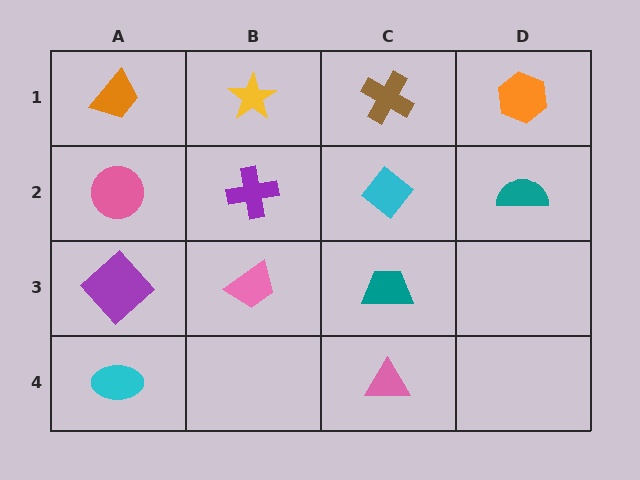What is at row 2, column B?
A purple cross.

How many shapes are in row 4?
2 shapes.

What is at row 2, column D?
A teal semicircle.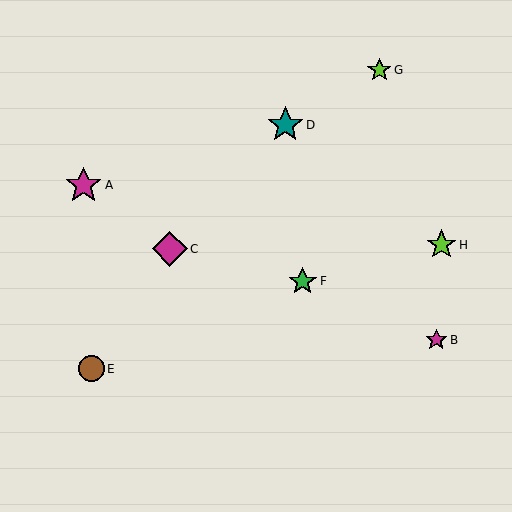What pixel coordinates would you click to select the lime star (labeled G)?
Click at (379, 70) to select the lime star G.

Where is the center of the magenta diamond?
The center of the magenta diamond is at (170, 249).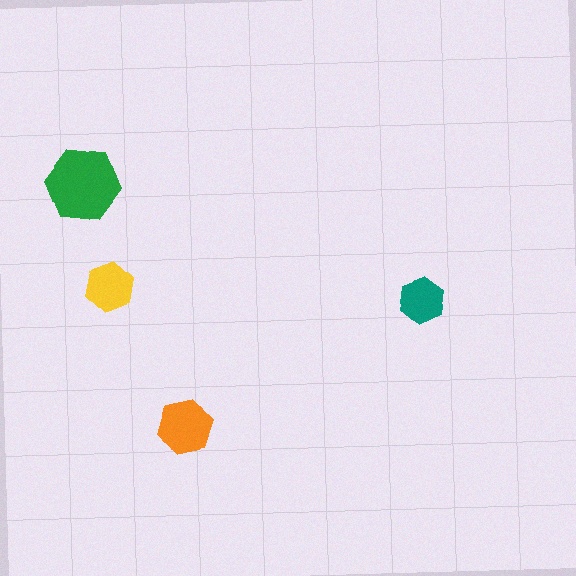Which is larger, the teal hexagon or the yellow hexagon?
The yellow one.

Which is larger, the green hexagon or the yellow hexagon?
The green one.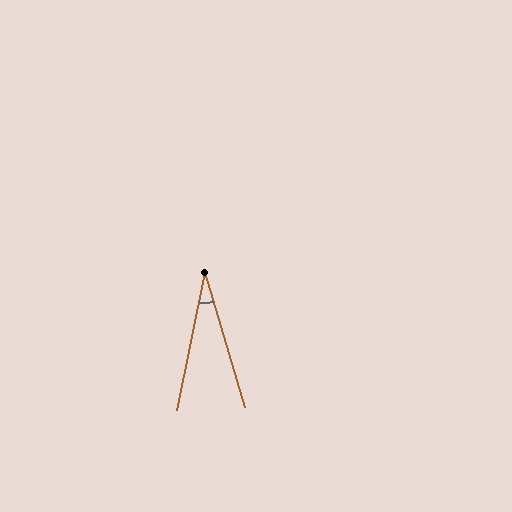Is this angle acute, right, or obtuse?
It is acute.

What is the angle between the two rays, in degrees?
Approximately 28 degrees.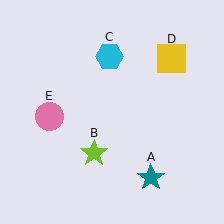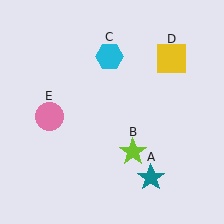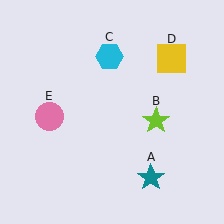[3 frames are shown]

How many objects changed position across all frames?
1 object changed position: lime star (object B).